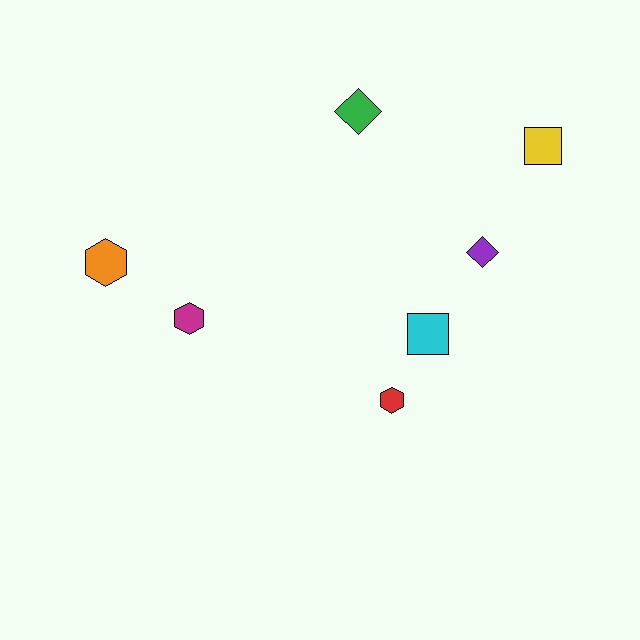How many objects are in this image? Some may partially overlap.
There are 7 objects.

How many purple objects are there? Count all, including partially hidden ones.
There is 1 purple object.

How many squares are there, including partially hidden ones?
There are 2 squares.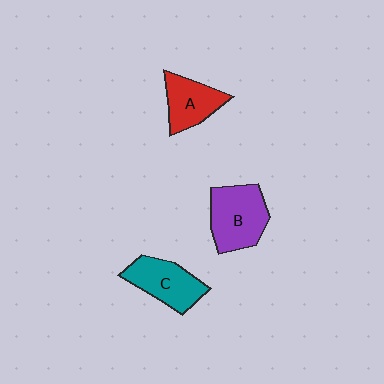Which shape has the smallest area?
Shape A (red).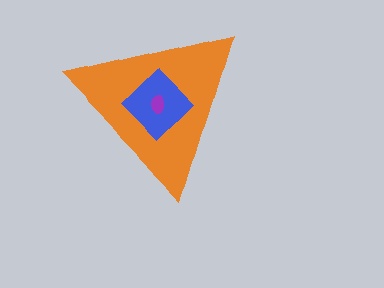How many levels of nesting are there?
3.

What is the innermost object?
The purple ellipse.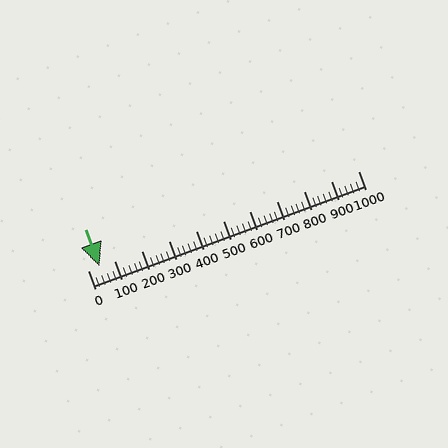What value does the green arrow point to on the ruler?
The green arrow points to approximately 44.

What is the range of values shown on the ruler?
The ruler shows values from 0 to 1000.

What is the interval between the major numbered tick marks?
The major tick marks are spaced 100 units apart.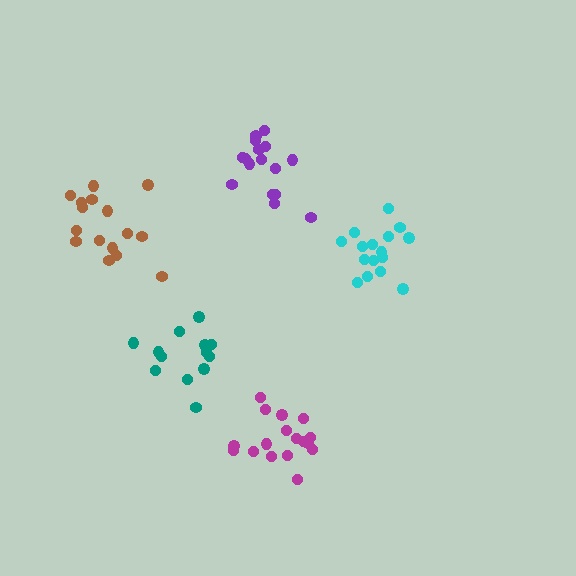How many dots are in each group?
Group 1: 16 dots, Group 2: 16 dots, Group 3: 17 dots, Group 4: 13 dots, Group 5: 16 dots (78 total).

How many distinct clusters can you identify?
There are 5 distinct clusters.